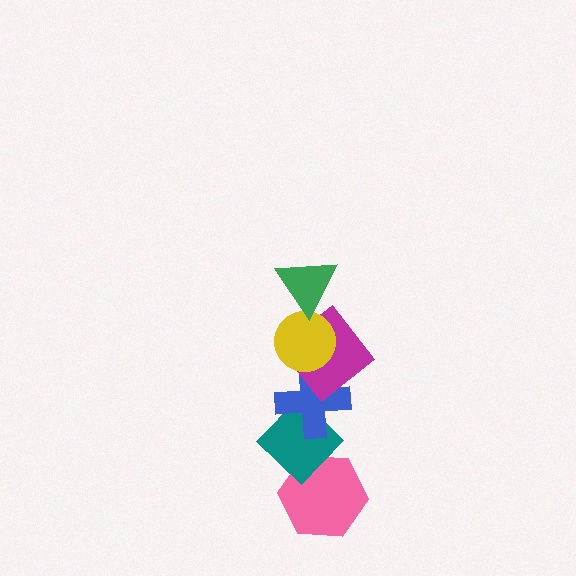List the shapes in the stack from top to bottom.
From top to bottom: the green triangle, the yellow circle, the magenta diamond, the blue cross, the teal diamond, the pink hexagon.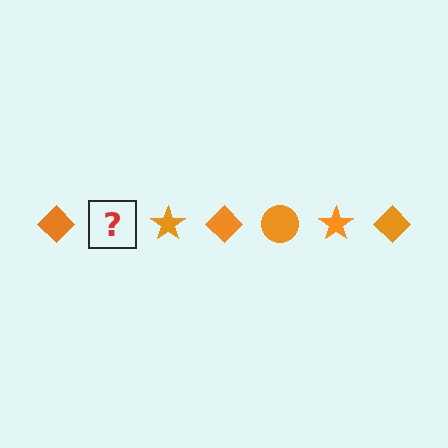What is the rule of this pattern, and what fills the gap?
The rule is that the pattern cycles through diamond, circle, star shapes in orange. The gap should be filled with an orange circle.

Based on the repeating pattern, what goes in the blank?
The blank should be an orange circle.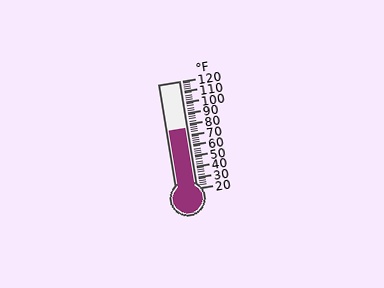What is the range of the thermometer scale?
The thermometer scale ranges from 20°F to 120°F.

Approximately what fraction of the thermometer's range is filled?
The thermometer is filled to approximately 55% of its range.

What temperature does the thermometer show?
The thermometer shows approximately 76°F.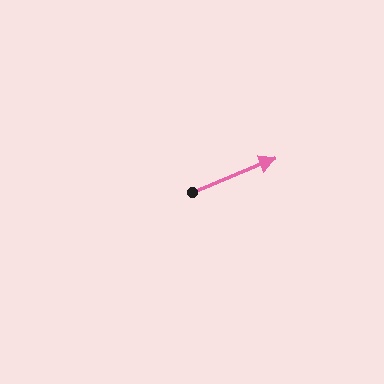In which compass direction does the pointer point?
East.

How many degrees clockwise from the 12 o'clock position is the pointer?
Approximately 68 degrees.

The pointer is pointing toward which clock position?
Roughly 2 o'clock.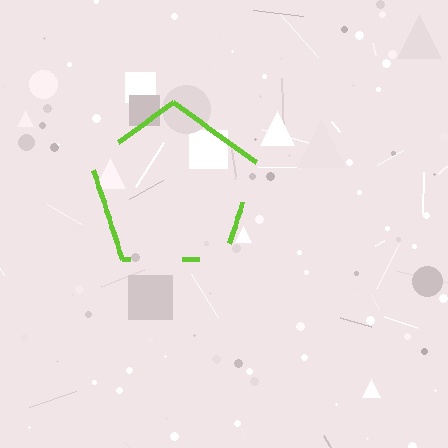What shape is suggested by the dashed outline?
The dashed outline suggests a pentagon.